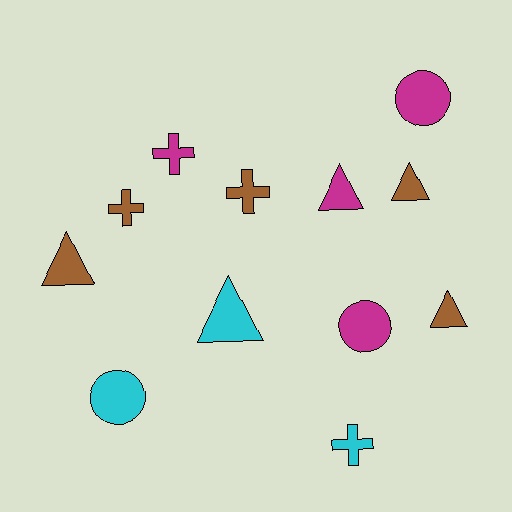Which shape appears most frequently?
Triangle, with 5 objects.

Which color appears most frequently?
Brown, with 5 objects.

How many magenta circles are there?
There are 2 magenta circles.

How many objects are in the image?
There are 12 objects.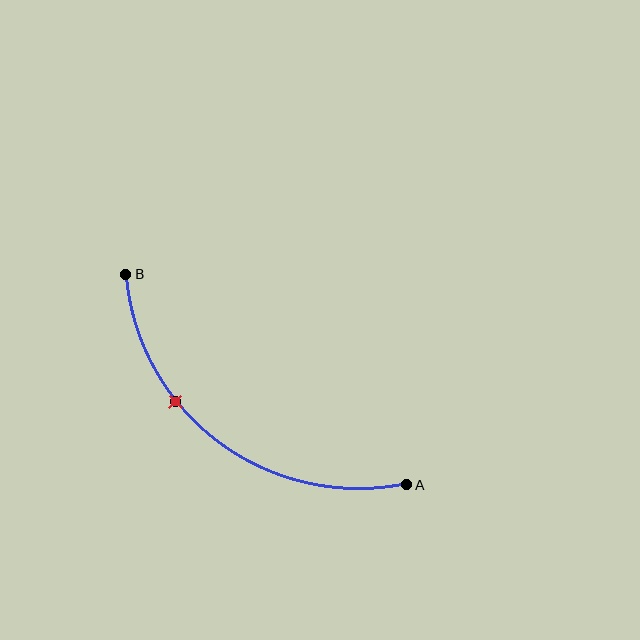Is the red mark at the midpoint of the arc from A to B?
No. The red mark lies on the arc but is closer to endpoint B. The arc midpoint would be at the point on the curve equidistant along the arc from both A and B.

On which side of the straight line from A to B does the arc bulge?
The arc bulges below and to the left of the straight line connecting A and B.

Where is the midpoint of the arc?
The arc midpoint is the point on the curve farthest from the straight line joining A and B. It sits below and to the left of that line.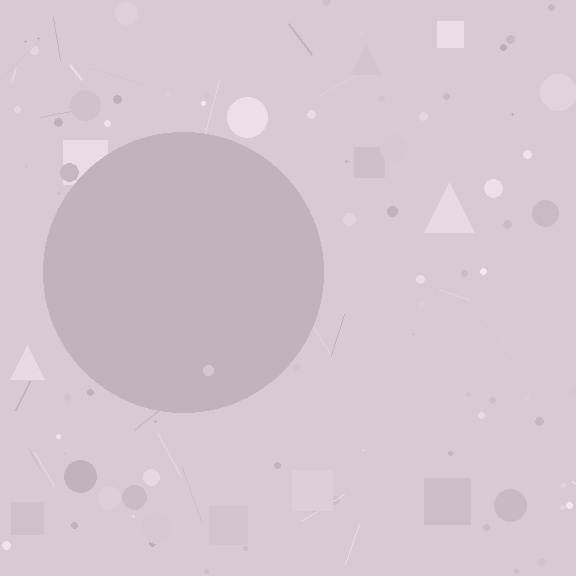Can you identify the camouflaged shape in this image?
The camouflaged shape is a circle.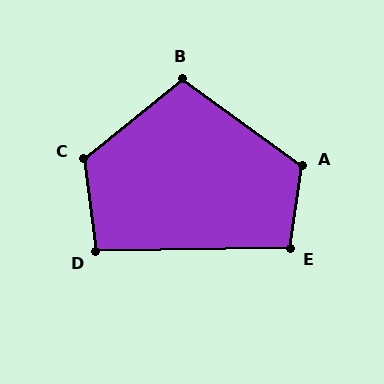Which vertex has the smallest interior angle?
D, at approximately 97 degrees.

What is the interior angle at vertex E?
Approximately 99 degrees (obtuse).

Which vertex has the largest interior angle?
C, at approximately 122 degrees.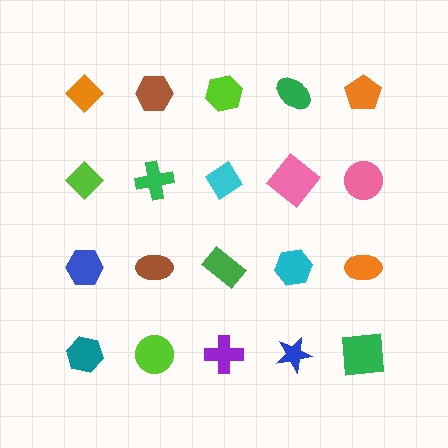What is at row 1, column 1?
An orange diamond.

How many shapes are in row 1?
5 shapes.